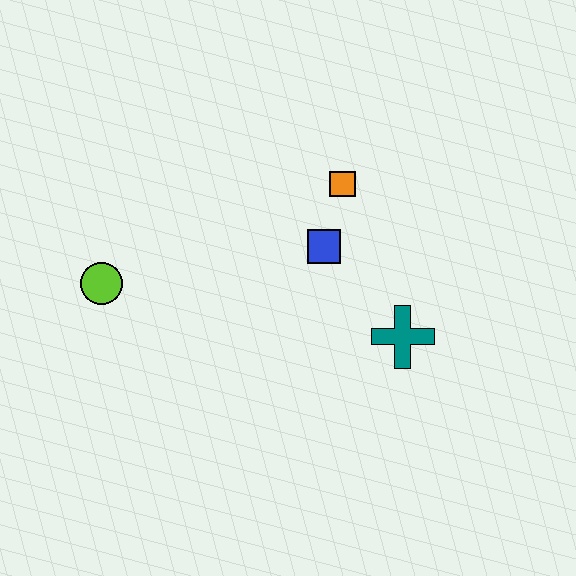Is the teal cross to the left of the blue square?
No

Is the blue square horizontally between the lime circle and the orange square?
Yes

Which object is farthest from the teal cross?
The lime circle is farthest from the teal cross.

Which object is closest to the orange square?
The blue square is closest to the orange square.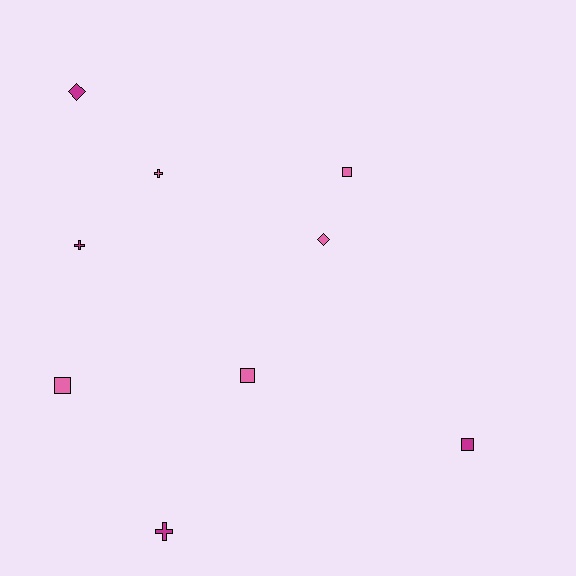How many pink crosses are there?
There is 1 pink cross.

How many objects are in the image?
There are 9 objects.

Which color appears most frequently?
Pink, with 5 objects.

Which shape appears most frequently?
Square, with 4 objects.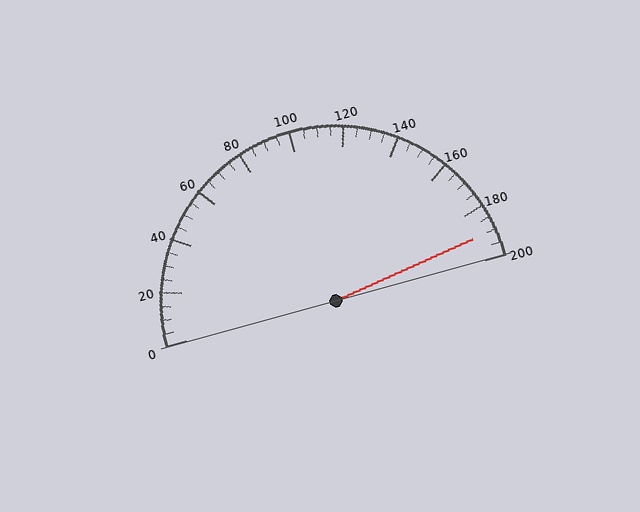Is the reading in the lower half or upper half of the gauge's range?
The reading is in the upper half of the range (0 to 200).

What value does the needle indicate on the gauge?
The needle indicates approximately 190.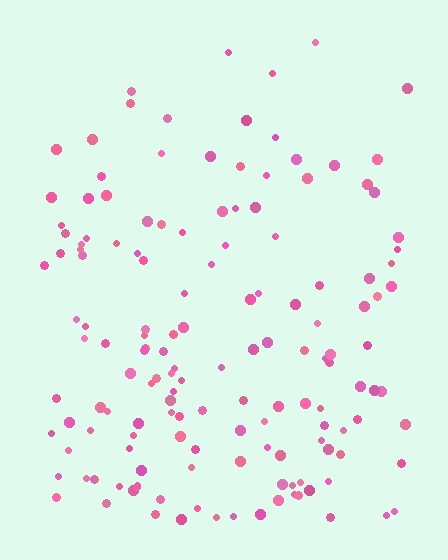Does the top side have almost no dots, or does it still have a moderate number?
Still a moderate number, just noticeably fewer than the bottom.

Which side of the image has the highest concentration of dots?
The bottom.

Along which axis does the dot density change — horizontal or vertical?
Vertical.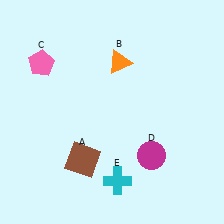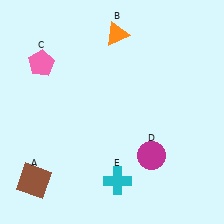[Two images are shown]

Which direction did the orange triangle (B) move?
The orange triangle (B) moved up.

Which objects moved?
The objects that moved are: the brown square (A), the orange triangle (B).